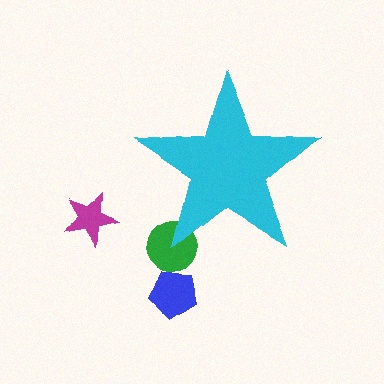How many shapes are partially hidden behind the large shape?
1 shape is partially hidden.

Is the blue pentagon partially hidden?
No, the blue pentagon is fully visible.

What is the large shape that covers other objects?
A cyan star.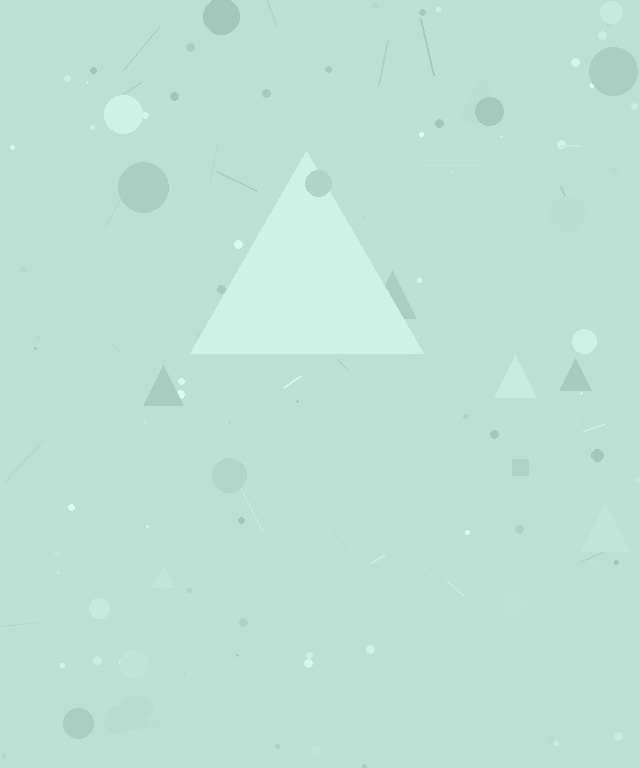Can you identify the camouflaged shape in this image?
The camouflaged shape is a triangle.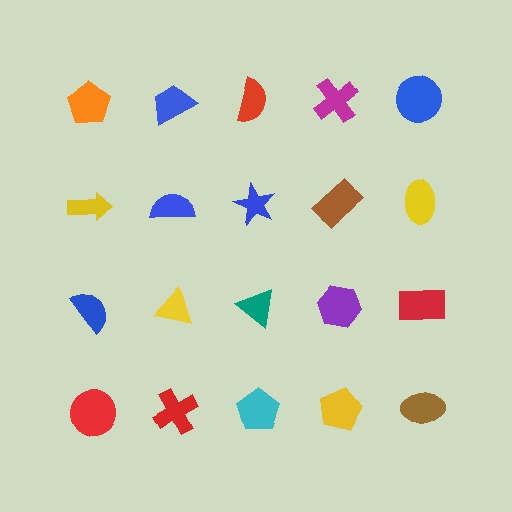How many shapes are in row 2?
5 shapes.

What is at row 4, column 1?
A red circle.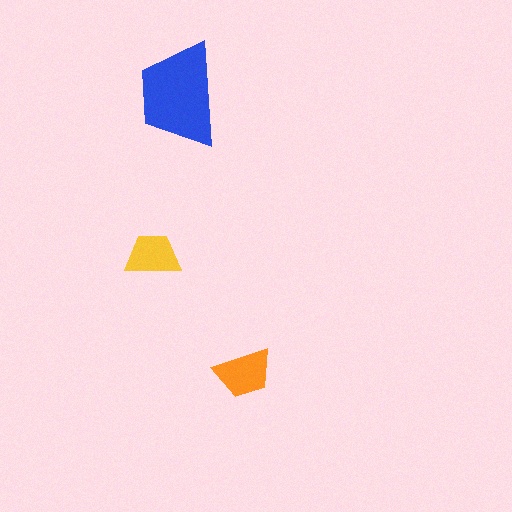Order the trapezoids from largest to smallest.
the blue one, the orange one, the yellow one.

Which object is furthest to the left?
The yellow trapezoid is leftmost.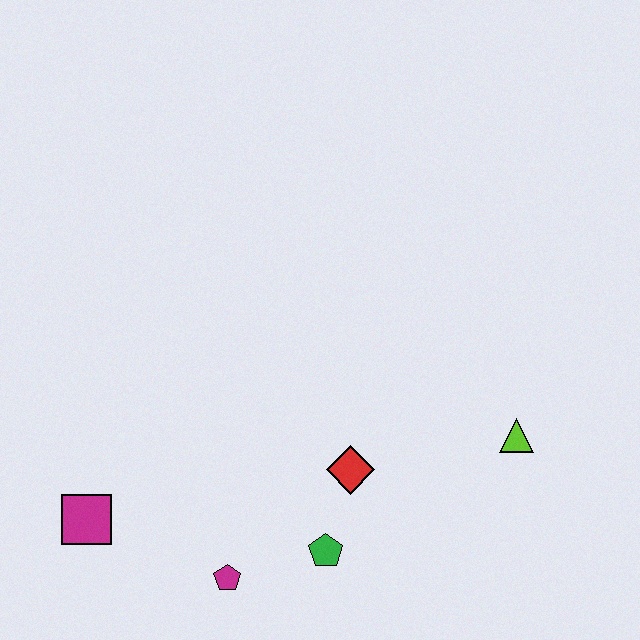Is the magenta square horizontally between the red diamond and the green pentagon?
No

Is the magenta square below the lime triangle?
Yes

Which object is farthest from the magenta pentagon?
The lime triangle is farthest from the magenta pentagon.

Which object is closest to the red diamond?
The green pentagon is closest to the red diamond.